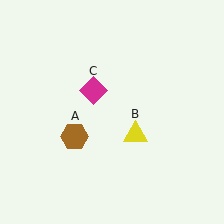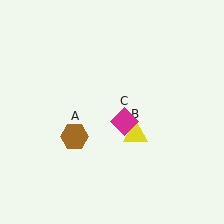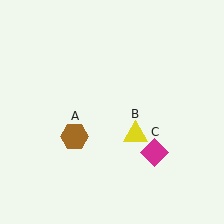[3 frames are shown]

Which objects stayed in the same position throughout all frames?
Brown hexagon (object A) and yellow triangle (object B) remained stationary.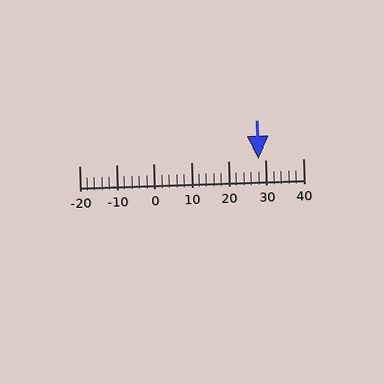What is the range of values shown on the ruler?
The ruler shows values from -20 to 40.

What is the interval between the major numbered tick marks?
The major tick marks are spaced 10 units apart.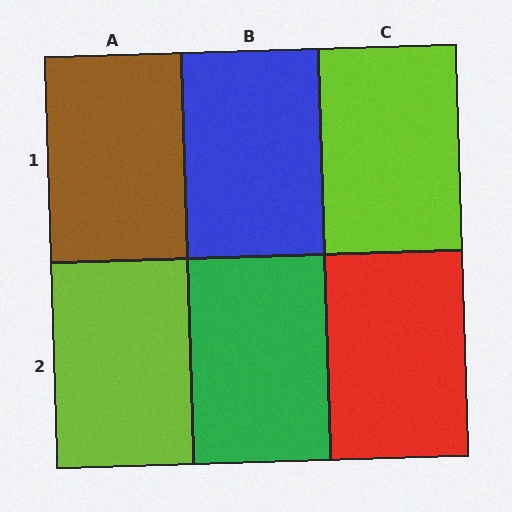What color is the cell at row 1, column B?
Blue.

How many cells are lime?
2 cells are lime.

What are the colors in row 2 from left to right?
Lime, green, red.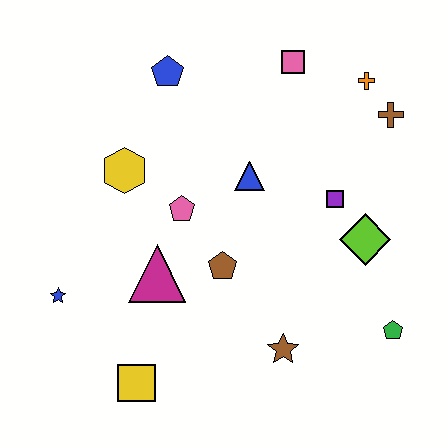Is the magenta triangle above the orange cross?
No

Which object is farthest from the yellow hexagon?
The green pentagon is farthest from the yellow hexagon.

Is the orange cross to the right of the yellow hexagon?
Yes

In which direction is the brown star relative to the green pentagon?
The brown star is to the left of the green pentagon.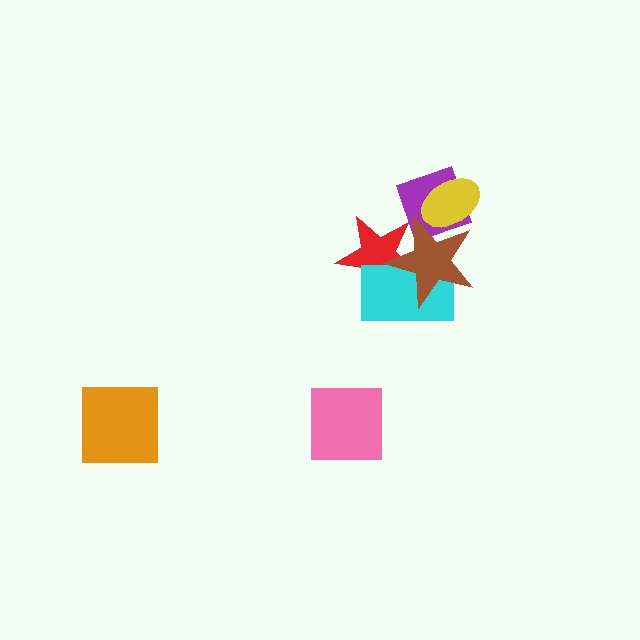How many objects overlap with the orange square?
0 objects overlap with the orange square.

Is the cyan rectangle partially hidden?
Yes, it is partially covered by another shape.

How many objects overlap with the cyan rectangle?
2 objects overlap with the cyan rectangle.